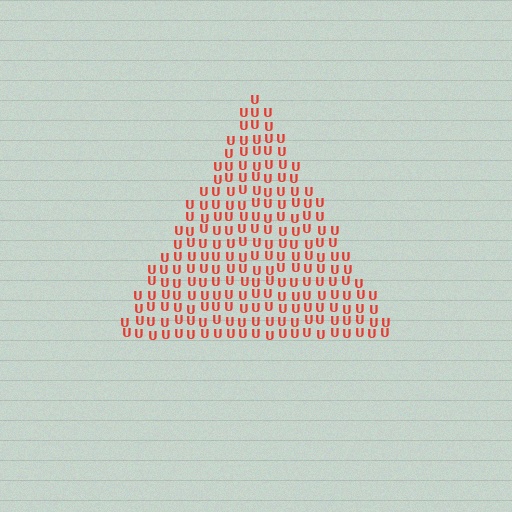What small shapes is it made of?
It is made of small letter U's.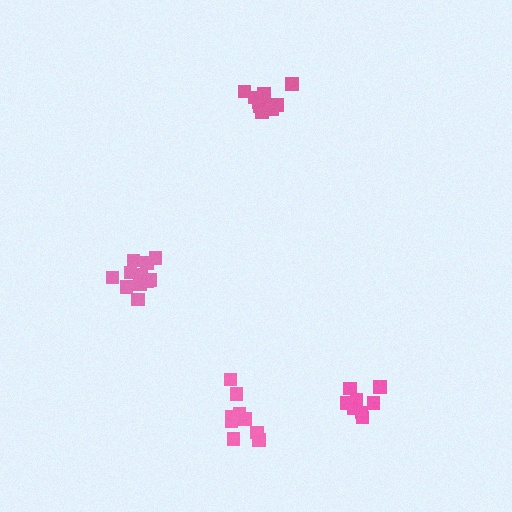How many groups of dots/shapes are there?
There are 4 groups.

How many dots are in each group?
Group 1: 12 dots, Group 2: 8 dots, Group 3: 13 dots, Group 4: 9 dots (42 total).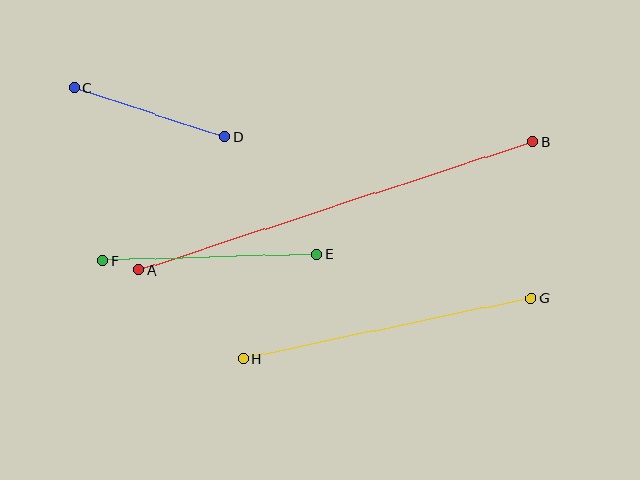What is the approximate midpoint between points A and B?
The midpoint is at approximately (336, 206) pixels.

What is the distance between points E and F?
The distance is approximately 215 pixels.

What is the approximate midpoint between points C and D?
The midpoint is at approximately (150, 112) pixels.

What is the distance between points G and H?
The distance is approximately 294 pixels.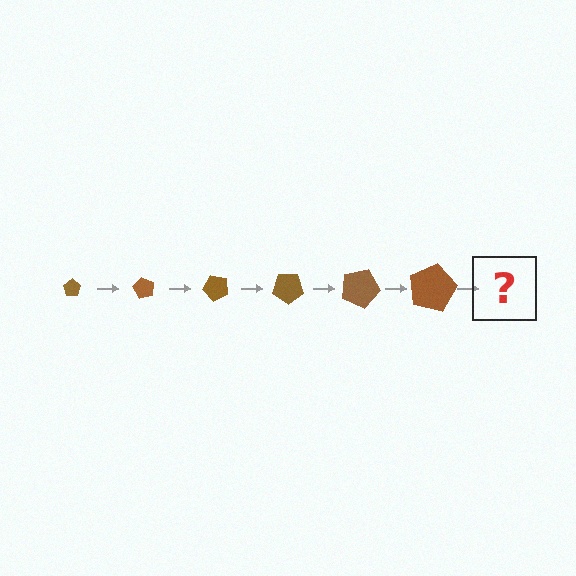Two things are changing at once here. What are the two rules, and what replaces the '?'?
The two rules are that the pentagon grows larger each step and it rotates 60 degrees each step. The '?' should be a pentagon, larger than the previous one and rotated 360 degrees from the start.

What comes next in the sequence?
The next element should be a pentagon, larger than the previous one and rotated 360 degrees from the start.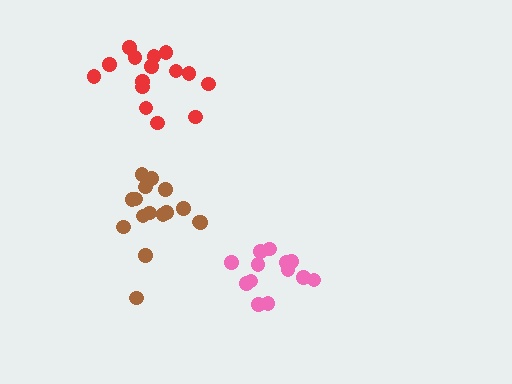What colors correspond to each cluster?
The clusters are colored: pink, brown, red.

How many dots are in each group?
Group 1: 13 dots, Group 2: 16 dots, Group 3: 15 dots (44 total).